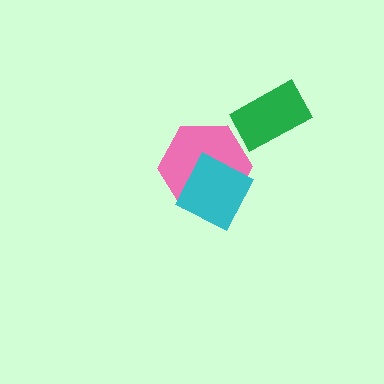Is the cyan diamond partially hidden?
No, no other shape covers it.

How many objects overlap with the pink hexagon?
1 object overlaps with the pink hexagon.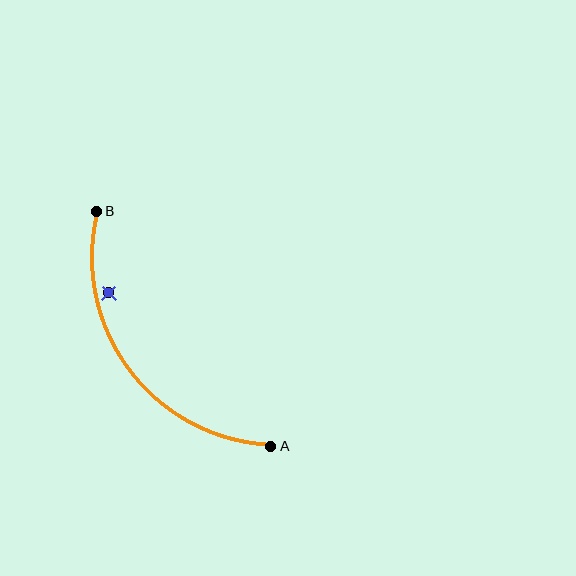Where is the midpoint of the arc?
The arc midpoint is the point on the curve farthest from the straight line joining A and B. It sits below and to the left of that line.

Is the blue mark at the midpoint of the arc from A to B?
No — the blue mark does not lie on the arc at all. It sits slightly inside the curve.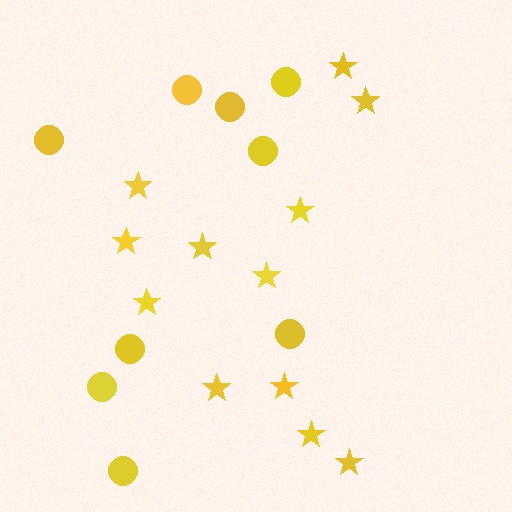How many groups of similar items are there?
There are 2 groups: one group of circles (9) and one group of stars (12).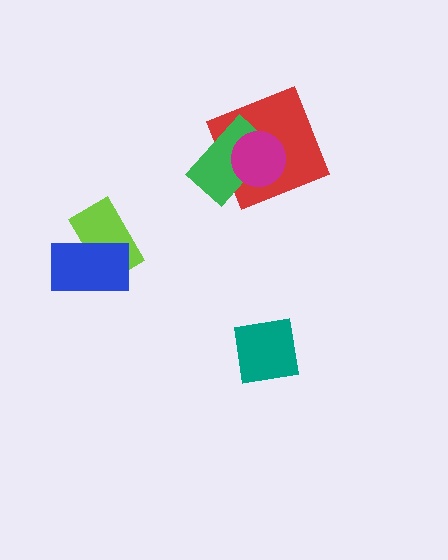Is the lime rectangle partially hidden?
Yes, it is partially covered by another shape.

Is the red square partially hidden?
Yes, it is partially covered by another shape.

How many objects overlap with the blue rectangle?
1 object overlaps with the blue rectangle.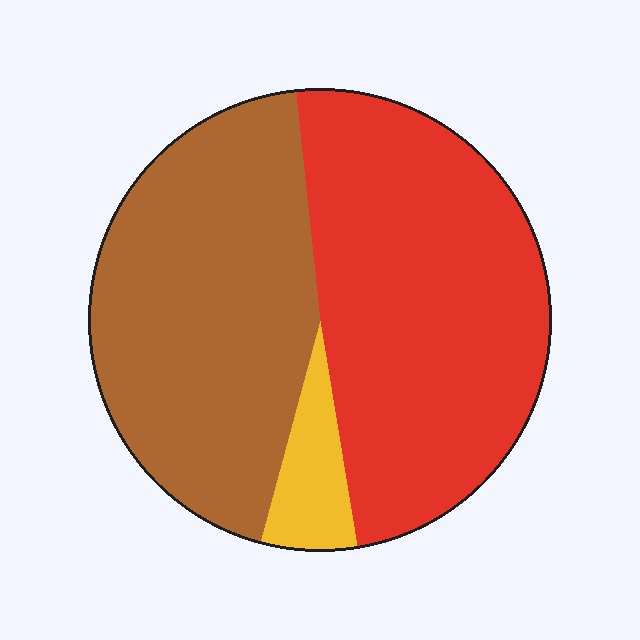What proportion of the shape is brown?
Brown covers around 45% of the shape.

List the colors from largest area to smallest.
From largest to smallest: red, brown, yellow.